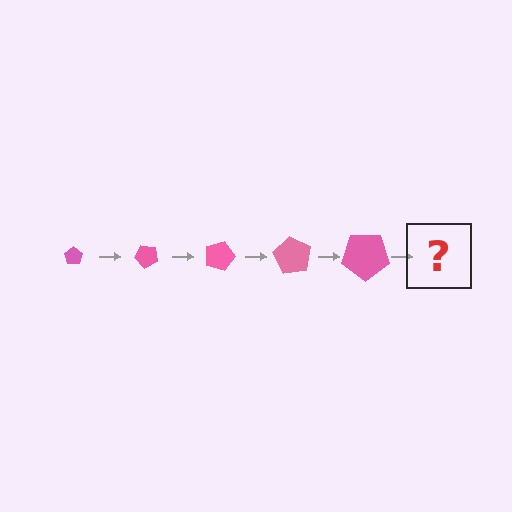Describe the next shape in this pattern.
It should be a pentagon, larger than the previous one and rotated 225 degrees from the start.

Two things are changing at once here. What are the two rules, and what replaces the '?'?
The two rules are that the pentagon grows larger each step and it rotates 45 degrees each step. The '?' should be a pentagon, larger than the previous one and rotated 225 degrees from the start.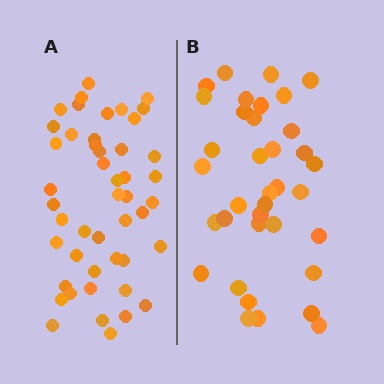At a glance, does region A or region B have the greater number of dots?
Region A (the left region) has more dots.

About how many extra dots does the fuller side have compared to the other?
Region A has roughly 12 or so more dots than region B.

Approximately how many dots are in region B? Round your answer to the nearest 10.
About 40 dots. (The exact count is 36, which rounds to 40.)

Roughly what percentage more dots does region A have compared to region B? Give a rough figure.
About 30% more.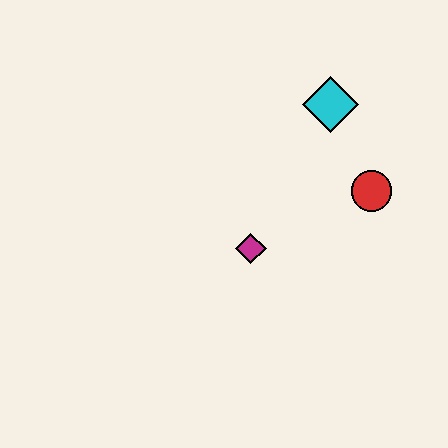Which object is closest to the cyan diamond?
The red circle is closest to the cyan diamond.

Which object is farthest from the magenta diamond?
The cyan diamond is farthest from the magenta diamond.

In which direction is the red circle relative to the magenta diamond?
The red circle is to the right of the magenta diamond.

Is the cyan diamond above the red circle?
Yes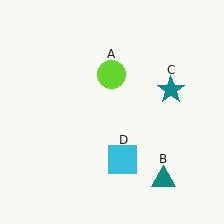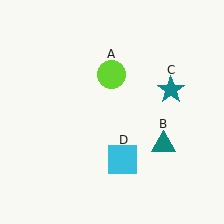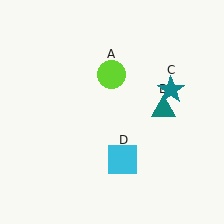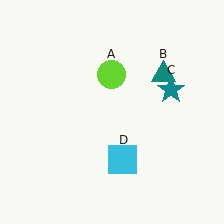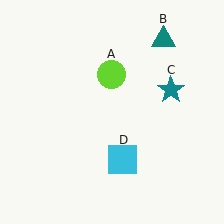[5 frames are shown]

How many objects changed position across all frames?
1 object changed position: teal triangle (object B).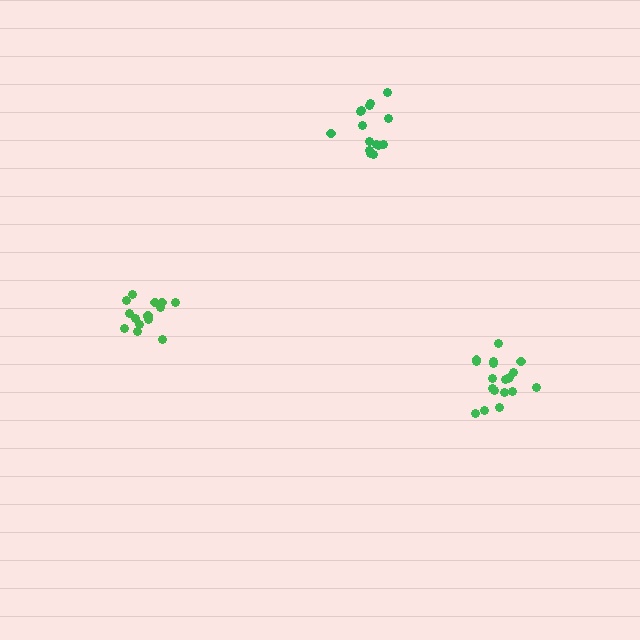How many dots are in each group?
Group 1: 14 dots, Group 2: 15 dots, Group 3: 19 dots (48 total).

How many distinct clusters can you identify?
There are 3 distinct clusters.